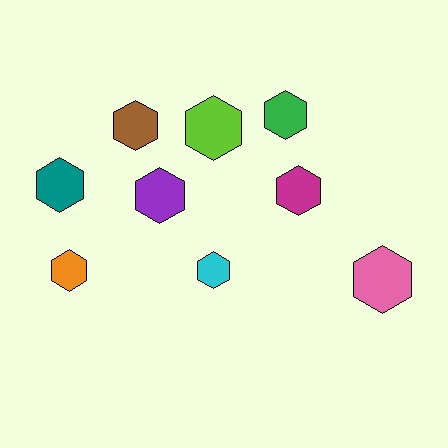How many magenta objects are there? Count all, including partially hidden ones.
There is 1 magenta object.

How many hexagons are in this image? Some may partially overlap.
There are 9 hexagons.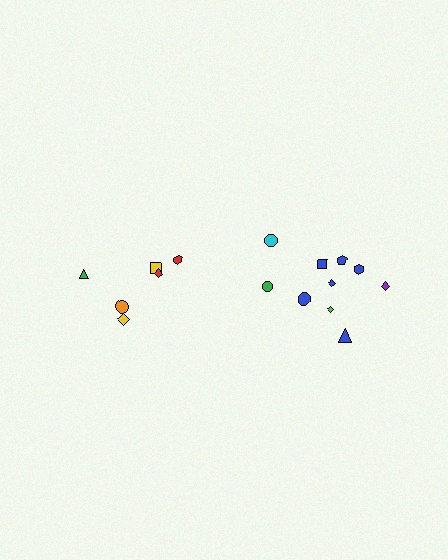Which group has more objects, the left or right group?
The right group.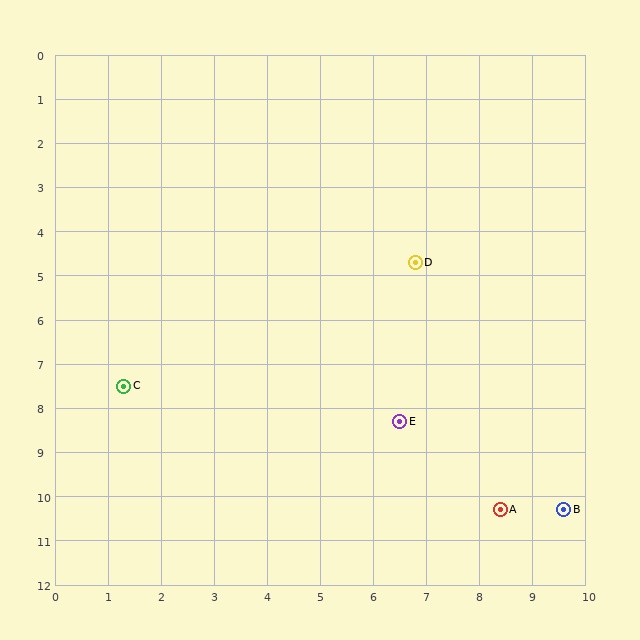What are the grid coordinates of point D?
Point D is at approximately (6.8, 4.7).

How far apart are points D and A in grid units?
Points D and A are about 5.8 grid units apart.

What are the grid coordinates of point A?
Point A is at approximately (8.4, 10.3).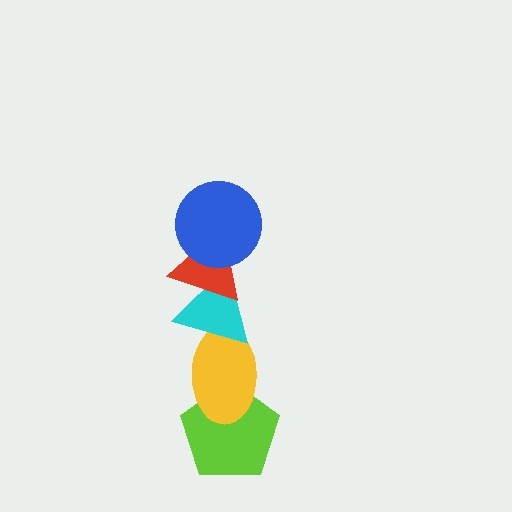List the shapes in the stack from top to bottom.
From top to bottom: the blue circle, the red triangle, the cyan triangle, the yellow ellipse, the lime pentagon.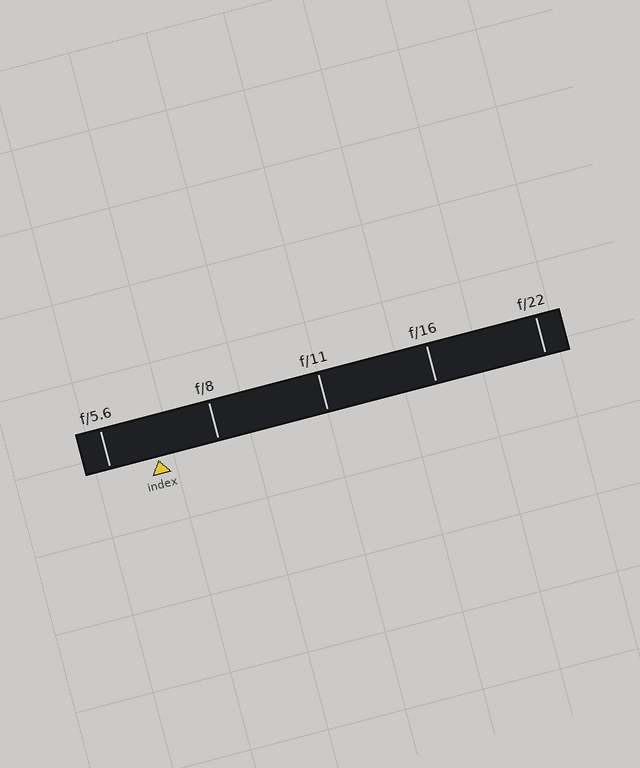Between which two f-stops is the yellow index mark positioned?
The index mark is between f/5.6 and f/8.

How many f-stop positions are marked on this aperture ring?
There are 5 f-stop positions marked.